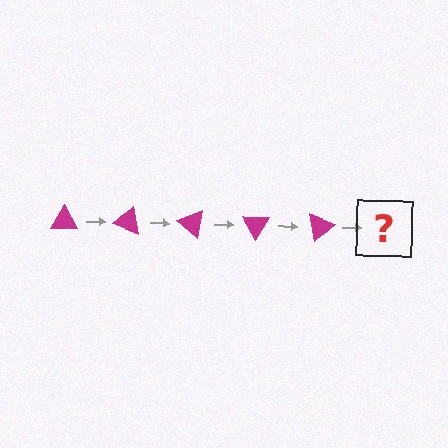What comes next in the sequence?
The next element should be a magenta triangle rotated 100 degrees.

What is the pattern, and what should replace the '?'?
The pattern is that the triangle rotates 20 degrees each step. The '?' should be a magenta triangle rotated 100 degrees.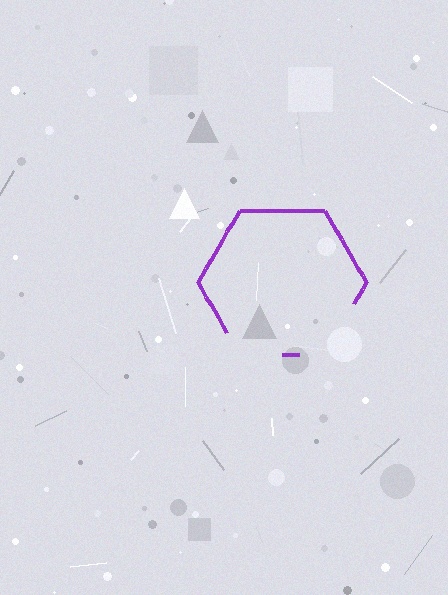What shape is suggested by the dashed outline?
The dashed outline suggests a hexagon.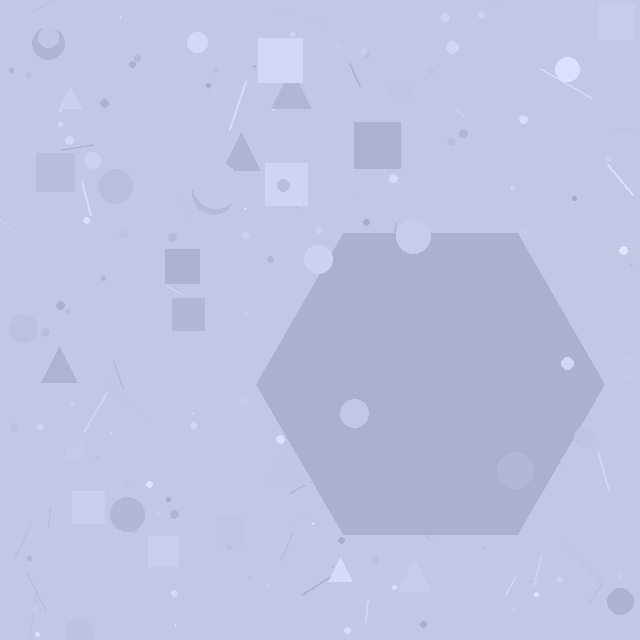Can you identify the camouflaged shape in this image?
The camouflaged shape is a hexagon.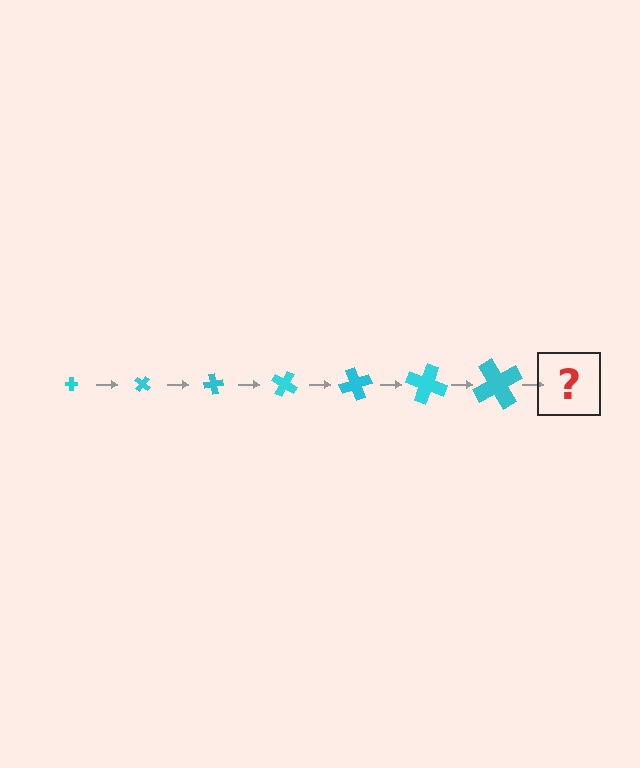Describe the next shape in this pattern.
It should be a cross, larger than the previous one and rotated 280 degrees from the start.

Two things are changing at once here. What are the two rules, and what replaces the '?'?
The two rules are that the cross grows larger each step and it rotates 40 degrees each step. The '?' should be a cross, larger than the previous one and rotated 280 degrees from the start.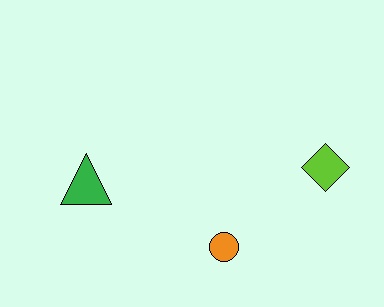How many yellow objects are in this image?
There are no yellow objects.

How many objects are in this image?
There are 3 objects.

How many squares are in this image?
There are no squares.